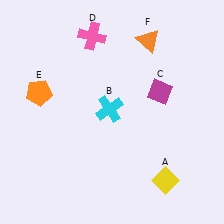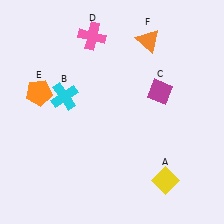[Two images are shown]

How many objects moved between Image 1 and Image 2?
1 object moved between the two images.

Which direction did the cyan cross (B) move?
The cyan cross (B) moved left.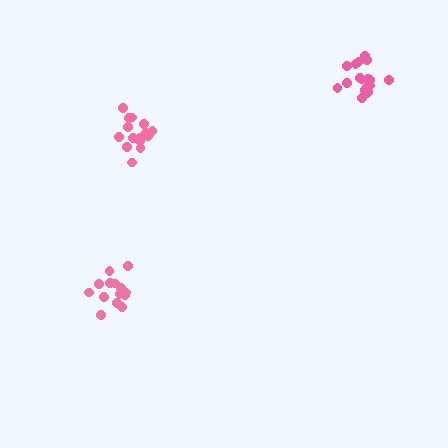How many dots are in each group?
Group 1: 14 dots, Group 2: 15 dots, Group 3: 18 dots (47 total).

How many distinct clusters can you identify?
There are 3 distinct clusters.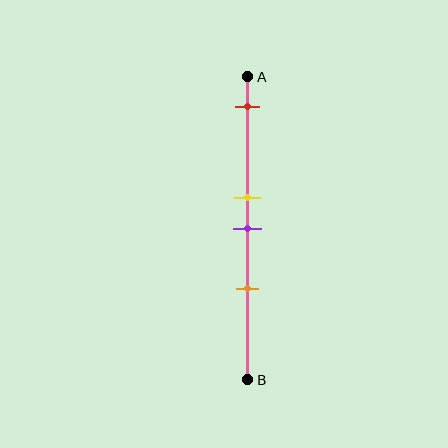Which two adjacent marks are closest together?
The yellow and purple marks are the closest adjacent pair.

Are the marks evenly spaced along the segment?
No, the marks are not evenly spaced.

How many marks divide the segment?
There are 4 marks dividing the segment.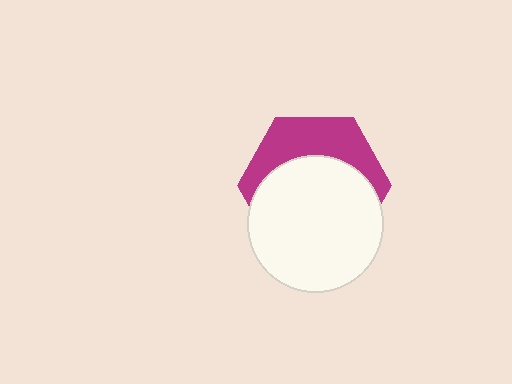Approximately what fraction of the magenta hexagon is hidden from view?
Roughly 63% of the magenta hexagon is hidden behind the white circle.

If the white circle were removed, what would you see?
You would see the complete magenta hexagon.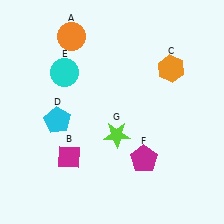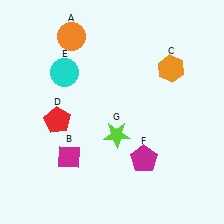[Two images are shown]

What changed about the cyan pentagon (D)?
In Image 1, D is cyan. In Image 2, it changed to red.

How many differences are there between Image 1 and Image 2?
There is 1 difference between the two images.